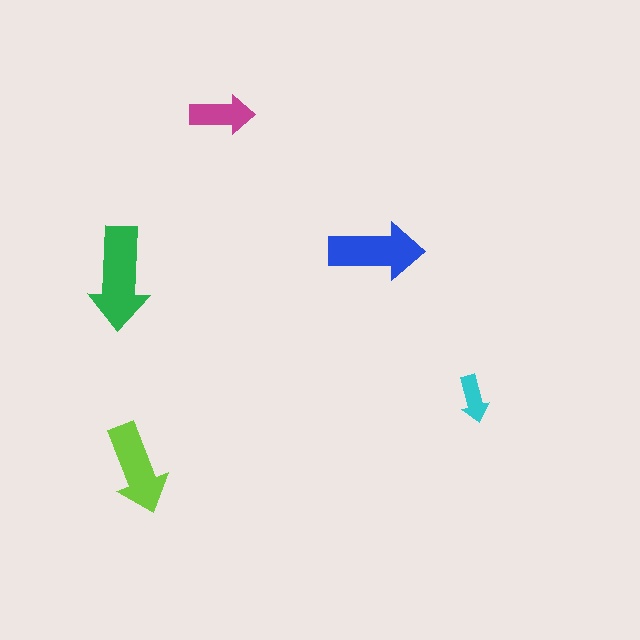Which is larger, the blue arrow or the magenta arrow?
The blue one.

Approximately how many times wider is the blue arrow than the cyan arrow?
About 2 times wider.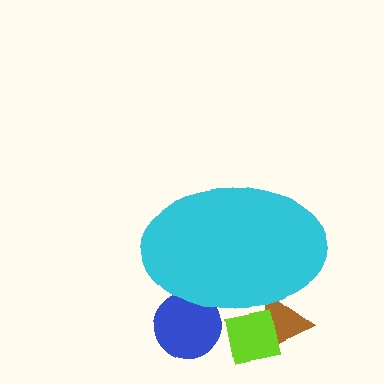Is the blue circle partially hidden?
Yes, the blue circle is partially hidden behind the cyan ellipse.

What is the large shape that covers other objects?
A cyan ellipse.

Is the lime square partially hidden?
Yes, the lime square is partially hidden behind the cyan ellipse.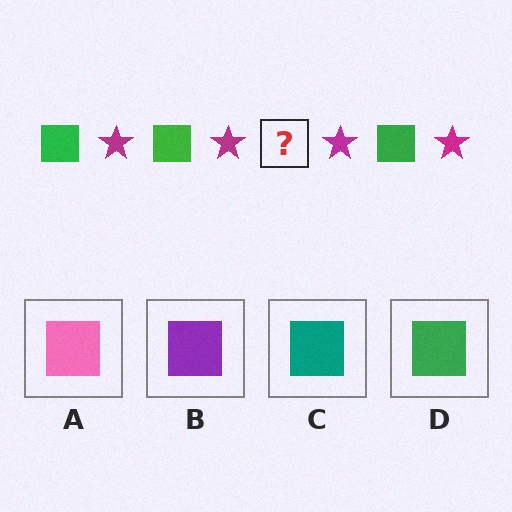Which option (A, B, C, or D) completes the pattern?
D.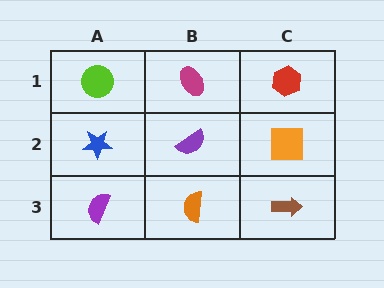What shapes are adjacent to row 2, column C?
A red hexagon (row 1, column C), a brown arrow (row 3, column C), a purple semicircle (row 2, column B).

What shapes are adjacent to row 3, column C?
An orange square (row 2, column C), an orange semicircle (row 3, column B).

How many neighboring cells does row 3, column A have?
2.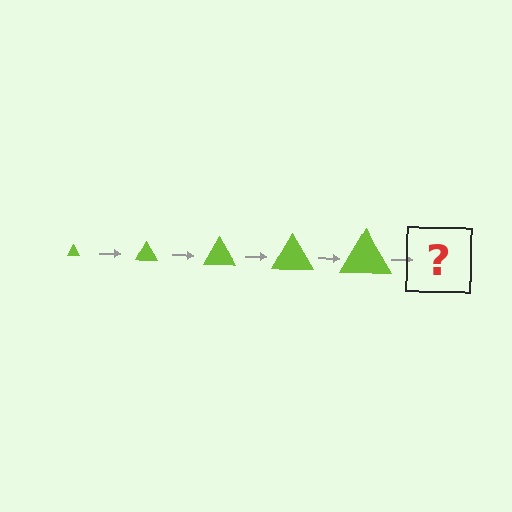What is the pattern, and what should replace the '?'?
The pattern is that the triangle gets progressively larger each step. The '?' should be a lime triangle, larger than the previous one.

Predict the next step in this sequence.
The next step is a lime triangle, larger than the previous one.